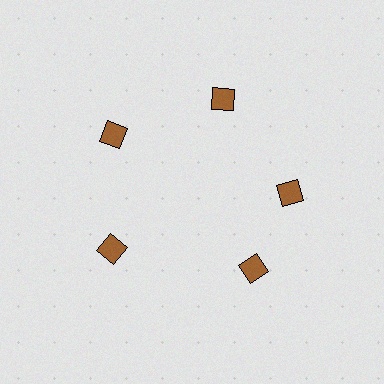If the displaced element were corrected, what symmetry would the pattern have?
It would have 5-fold rotational symmetry — the pattern would map onto itself every 72 degrees.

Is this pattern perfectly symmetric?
No. The 5 brown diamonds are arranged in a ring, but one element near the 5 o'clock position is rotated out of alignment along the ring, breaking the 5-fold rotational symmetry.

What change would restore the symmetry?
The symmetry would be restored by rotating it back into even spacing with its neighbors so that all 5 diamonds sit at equal angles and equal distance from the center.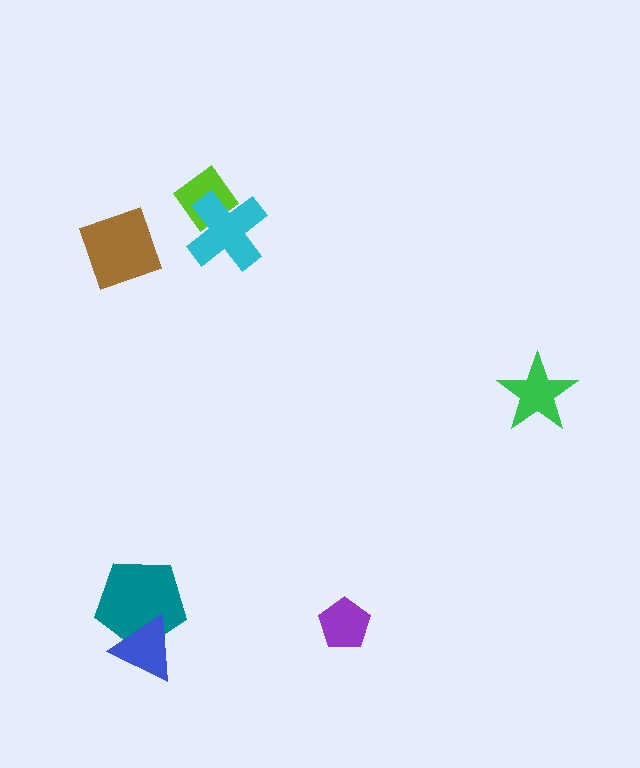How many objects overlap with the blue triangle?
1 object overlaps with the blue triangle.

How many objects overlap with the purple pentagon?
0 objects overlap with the purple pentagon.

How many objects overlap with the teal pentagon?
1 object overlaps with the teal pentagon.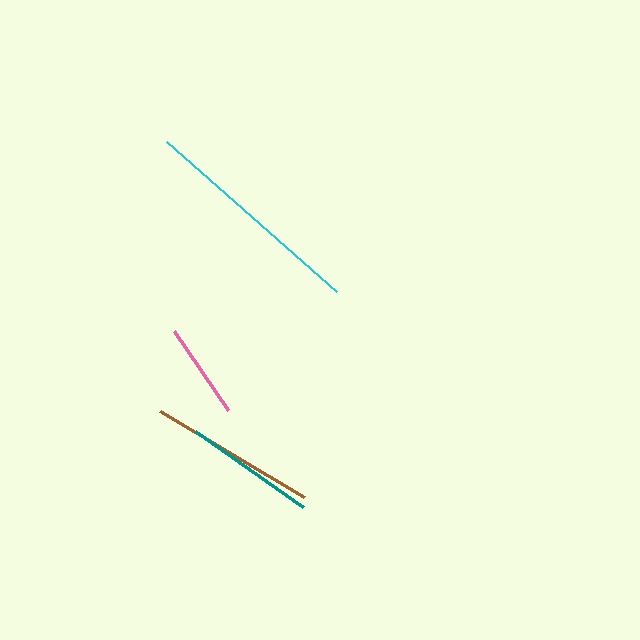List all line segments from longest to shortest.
From longest to shortest: cyan, brown, teal, pink.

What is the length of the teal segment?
The teal segment is approximately 132 pixels long.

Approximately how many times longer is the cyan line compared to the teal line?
The cyan line is approximately 1.7 times the length of the teal line.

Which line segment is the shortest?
The pink line is the shortest at approximately 96 pixels.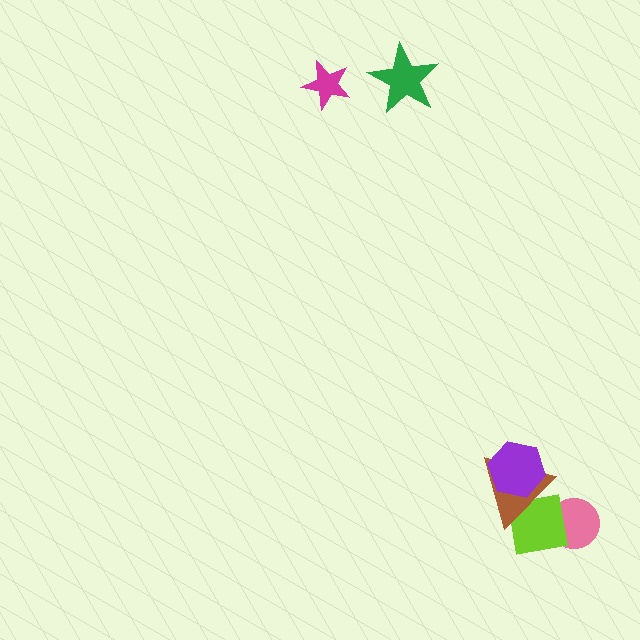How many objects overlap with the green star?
0 objects overlap with the green star.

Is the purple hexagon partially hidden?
No, no other shape covers it.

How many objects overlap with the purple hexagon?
2 objects overlap with the purple hexagon.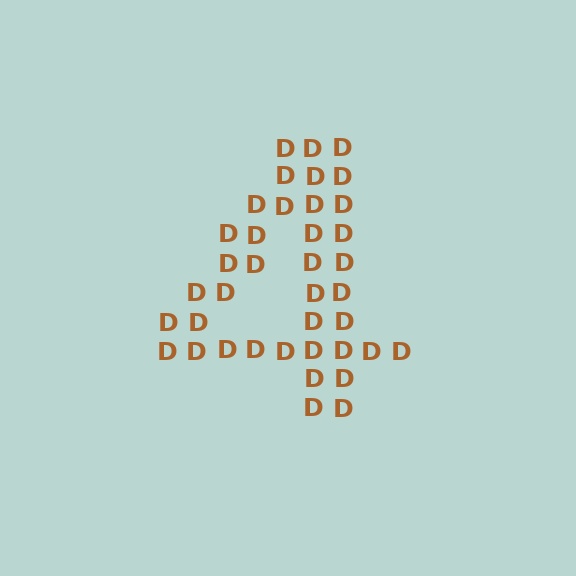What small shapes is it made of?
It is made of small letter D's.